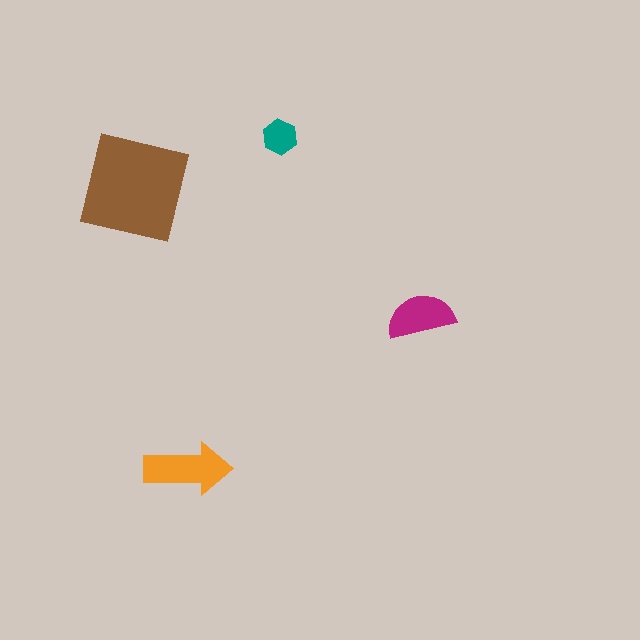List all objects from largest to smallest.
The brown square, the orange arrow, the magenta semicircle, the teal hexagon.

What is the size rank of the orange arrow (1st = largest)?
2nd.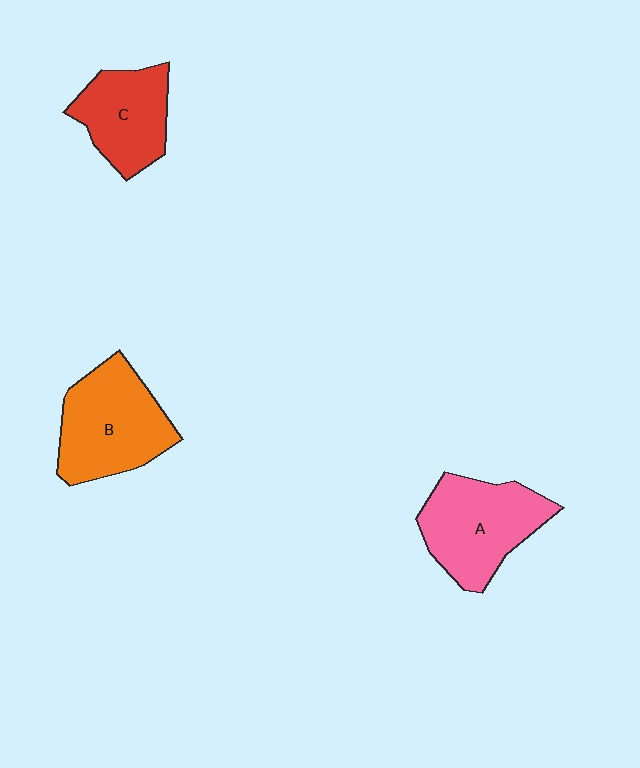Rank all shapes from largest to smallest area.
From largest to smallest: B (orange), A (pink), C (red).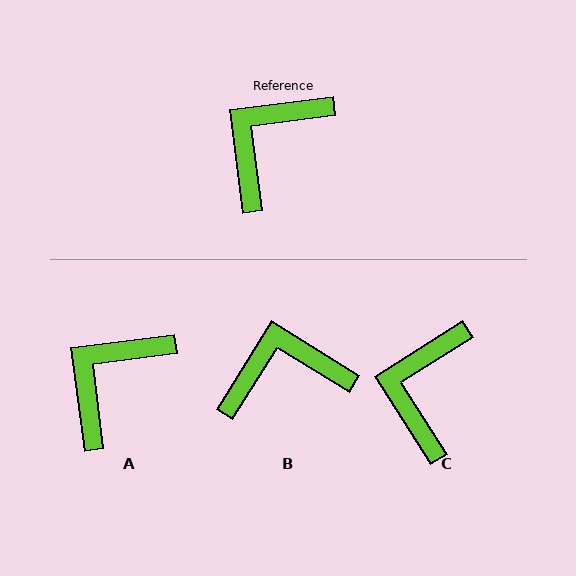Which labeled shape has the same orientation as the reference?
A.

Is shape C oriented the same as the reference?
No, it is off by about 25 degrees.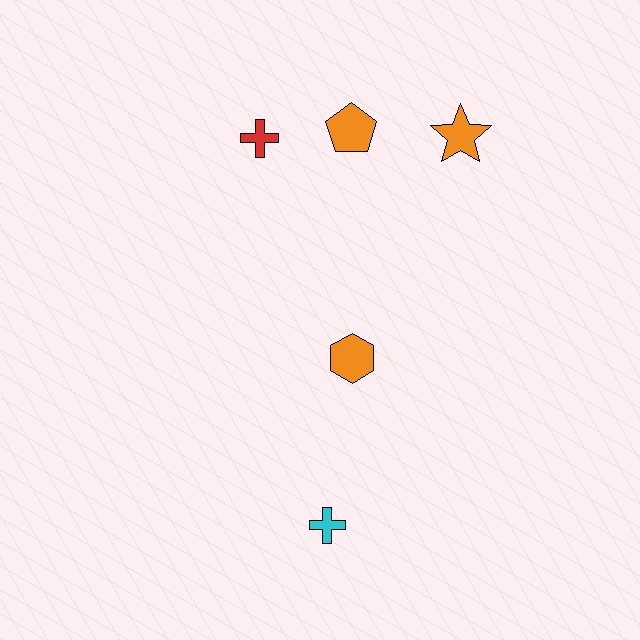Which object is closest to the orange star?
The orange pentagon is closest to the orange star.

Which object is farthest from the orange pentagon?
The cyan cross is farthest from the orange pentagon.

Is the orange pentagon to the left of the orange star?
Yes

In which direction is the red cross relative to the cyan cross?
The red cross is above the cyan cross.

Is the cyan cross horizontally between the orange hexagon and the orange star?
No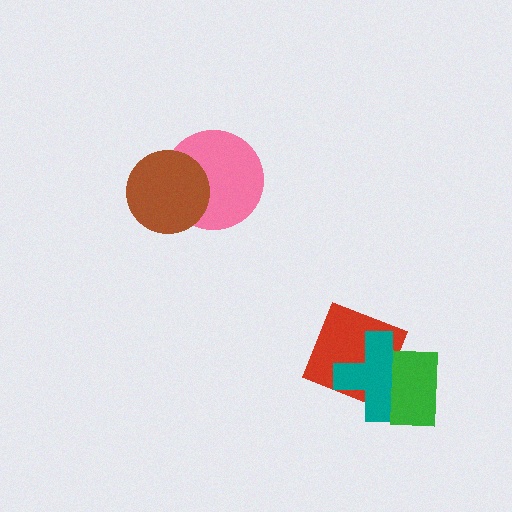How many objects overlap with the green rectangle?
2 objects overlap with the green rectangle.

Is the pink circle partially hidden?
Yes, it is partially covered by another shape.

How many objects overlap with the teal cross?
2 objects overlap with the teal cross.